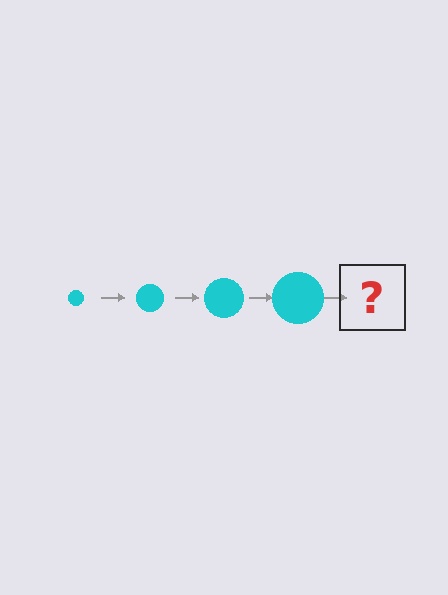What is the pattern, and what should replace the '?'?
The pattern is that the circle gets progressively larger each step. The '?' should be a cyan circle, larger than the previous one.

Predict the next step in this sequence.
The next step is a cyan circle, larger than the previous one.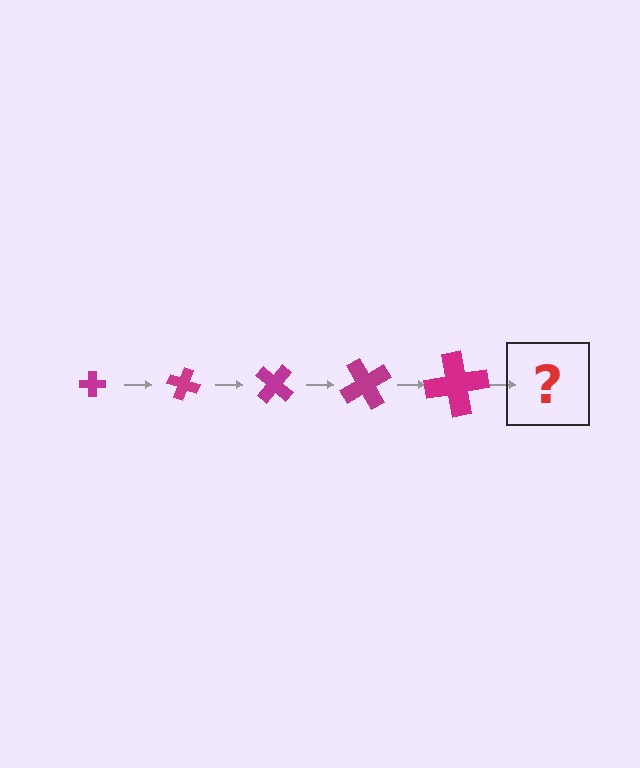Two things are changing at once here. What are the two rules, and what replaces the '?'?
The two rules are that the cross grows larger each step and it rotates 20 degrees each step. The '?' should be a cross, larger than the previous one and rotated 100 degrees from the start.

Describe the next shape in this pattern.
It should be a cross, larger than the previous one and rotated 100 degrees from the start.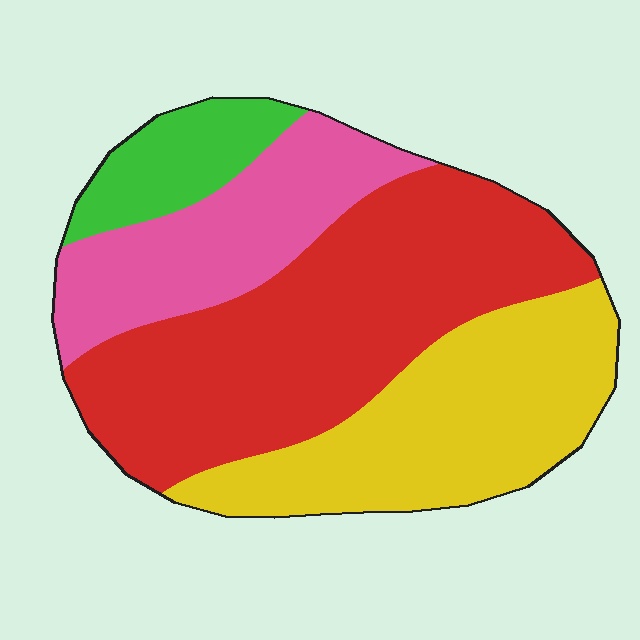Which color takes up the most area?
Red, at roughly 40%.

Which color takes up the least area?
Green, at roughly 10%.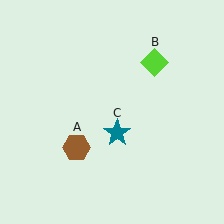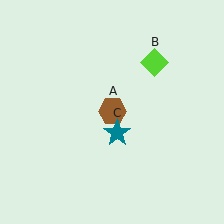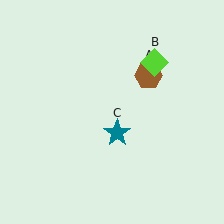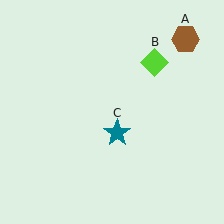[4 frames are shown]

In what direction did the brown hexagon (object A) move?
The brown hexagon (object A) moved up and to the right.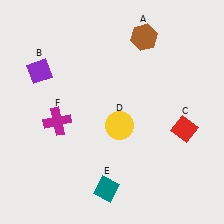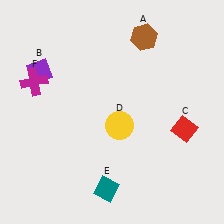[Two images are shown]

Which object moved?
The magenta cross (F) moved up.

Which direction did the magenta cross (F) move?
The magenta cross (F) moved up.